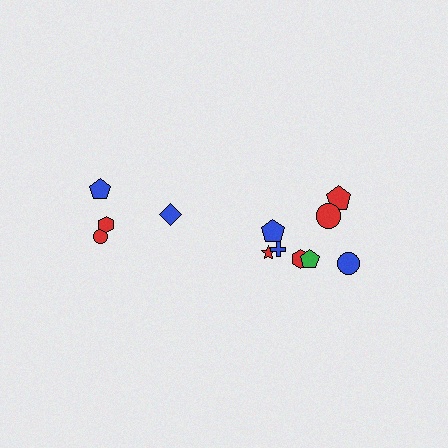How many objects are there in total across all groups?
There are 12 objects.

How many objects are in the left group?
There are 4 objects.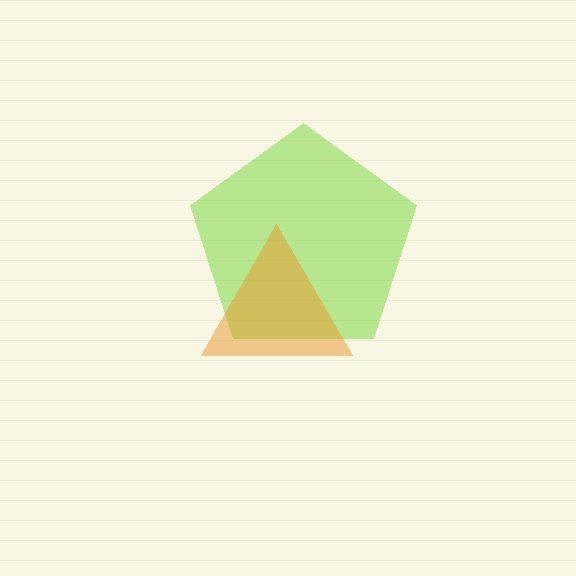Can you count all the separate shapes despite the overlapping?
Yes, there are 2 separate shapes.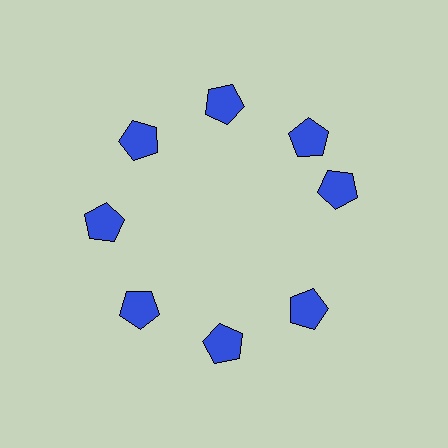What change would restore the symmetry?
The symmetry would be restored by rotating it back into even spacing with its neighbors so that all 8 pentagons sit at equal angles and equal distance from the center.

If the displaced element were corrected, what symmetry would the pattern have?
It would have 8-fold rotational symmetry — the pattern would map onto itself every 45 degrees.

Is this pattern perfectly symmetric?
No. The 8 blue pentagons are arranged in a ring, but one element near the 3 o'clock position is rotated out of alignment along the ring, breaking the 8-fold rotational symmetry.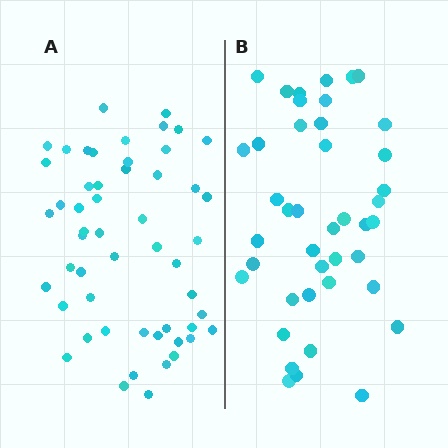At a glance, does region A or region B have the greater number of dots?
Region A (the left region) has more dots.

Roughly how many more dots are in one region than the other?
Region A has roughly 12 or so more dots than region B.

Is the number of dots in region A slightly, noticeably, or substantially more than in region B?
Region A has noticeably more, but not dramatically so. The ratio is roughly 1.3 to 1.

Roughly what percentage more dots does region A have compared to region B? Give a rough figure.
About 25% more.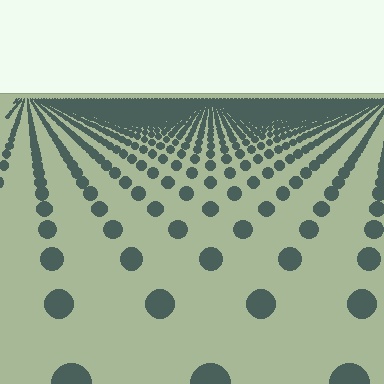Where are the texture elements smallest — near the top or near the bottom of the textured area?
Near the top.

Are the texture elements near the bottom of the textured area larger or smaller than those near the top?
Larger. Near the bottom, elements are closer to the viewer and appear at a bigger on-screen size.